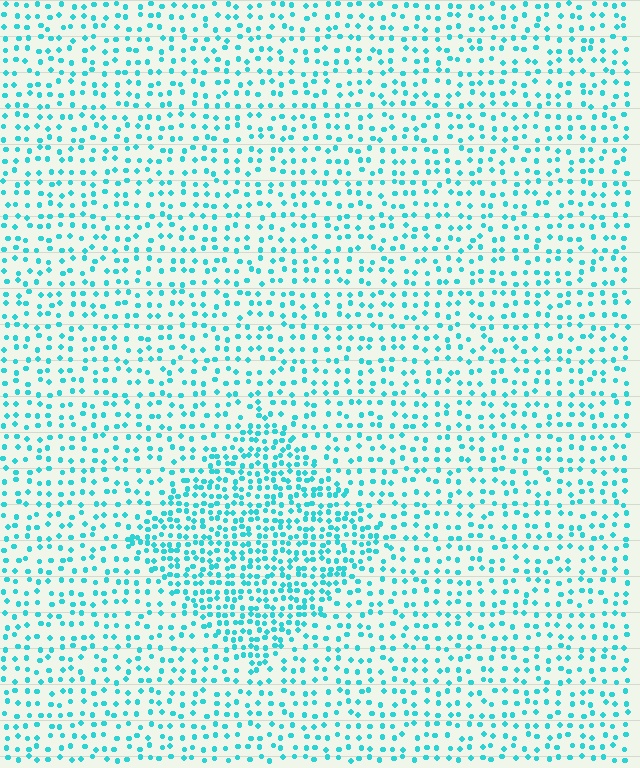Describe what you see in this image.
The image contains small cyan elements arranged at two different densities. A diamond-shaped region is visible where the elements are more densely packed than the surrounding area.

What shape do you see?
I see a diamond.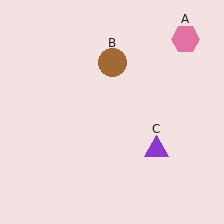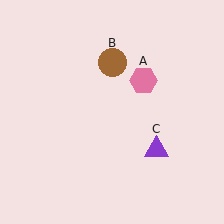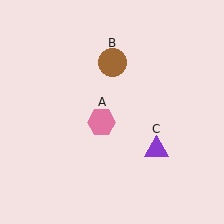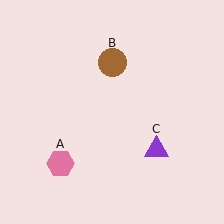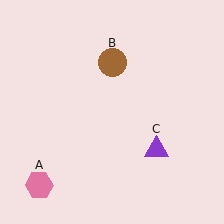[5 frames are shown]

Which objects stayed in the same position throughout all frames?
Brown circle (object B) and purple triangle (object C) remained stationary.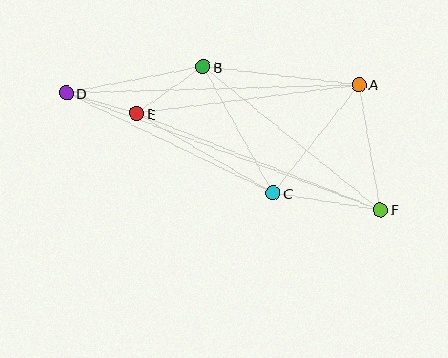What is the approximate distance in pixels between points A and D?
The distance between A and D is approximately 293 pixels.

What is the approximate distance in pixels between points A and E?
The distance between A and E is approximately 224 pixels.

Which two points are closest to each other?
Points D and E are closest to each other.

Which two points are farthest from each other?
Points D and F are farthest from each other.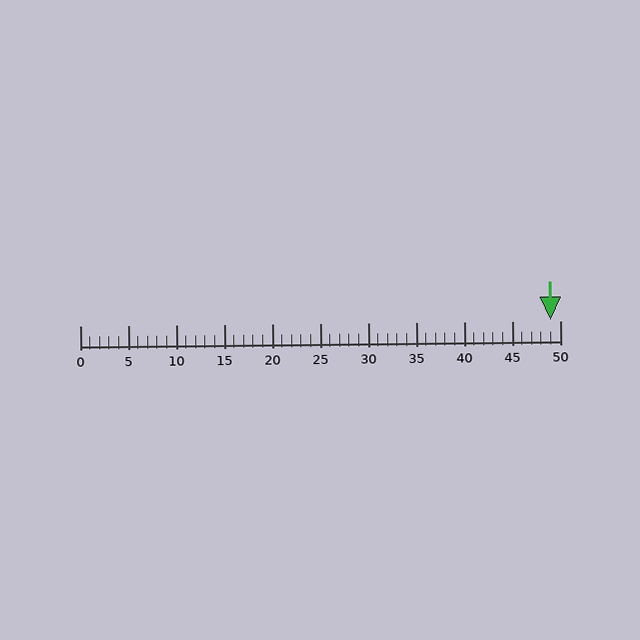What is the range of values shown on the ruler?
The ruler shows values from 0 to 50.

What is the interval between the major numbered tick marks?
The major tick marks are spaced 5 units apart.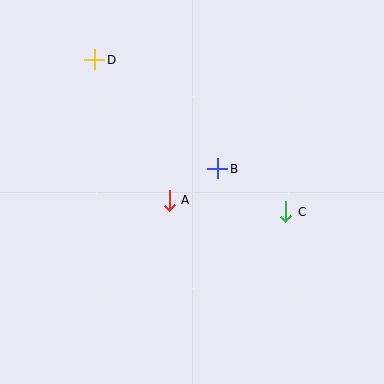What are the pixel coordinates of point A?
Point A is at (169, 200).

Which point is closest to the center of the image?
Point A at (169, 200) is closest to the center.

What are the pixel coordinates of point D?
Point D is at (95, 60).